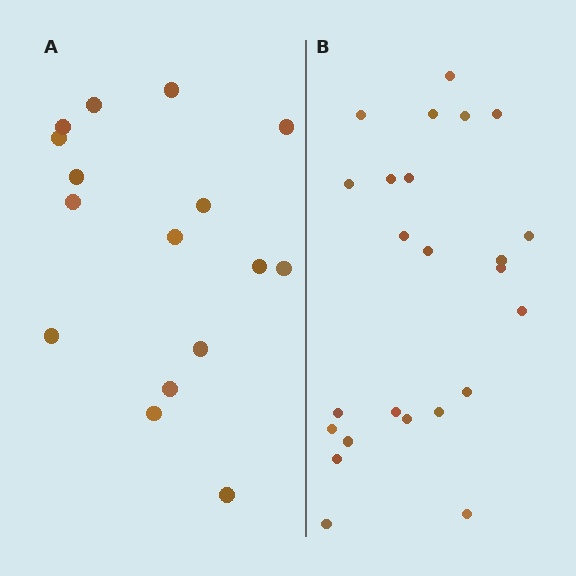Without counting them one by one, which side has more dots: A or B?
Region B (the right region) has more dots.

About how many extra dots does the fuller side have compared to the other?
Region B has roughly 8 or so more dots than region A.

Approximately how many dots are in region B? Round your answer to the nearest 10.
About 20 dots. (The exact count is 24, which rounds to 20.)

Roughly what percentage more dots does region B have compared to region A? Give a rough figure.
About 50% more.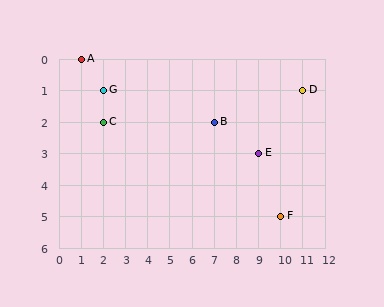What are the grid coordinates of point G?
Point G is at grid coordinates (2, 1).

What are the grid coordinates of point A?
Point A is at grid coordinates (1, 0).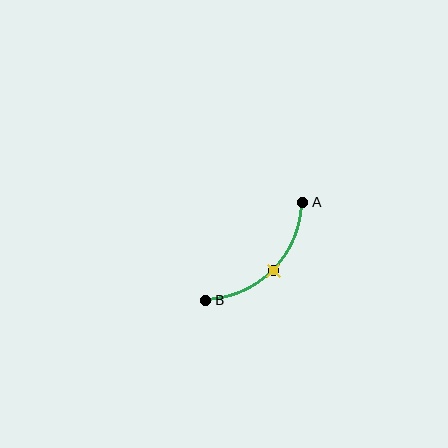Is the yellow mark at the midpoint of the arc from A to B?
Yes. The yellow mark lies on the arc at equal arc-length from both A and B — it is the arc midpoint.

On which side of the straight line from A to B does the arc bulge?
The arc bulges below and to the right of the straight line connecting A and B.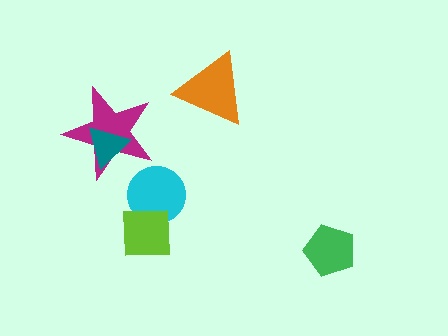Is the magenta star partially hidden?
Yes, it is partially covered by another shape.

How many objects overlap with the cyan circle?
1 object overlaps with the cyan circle.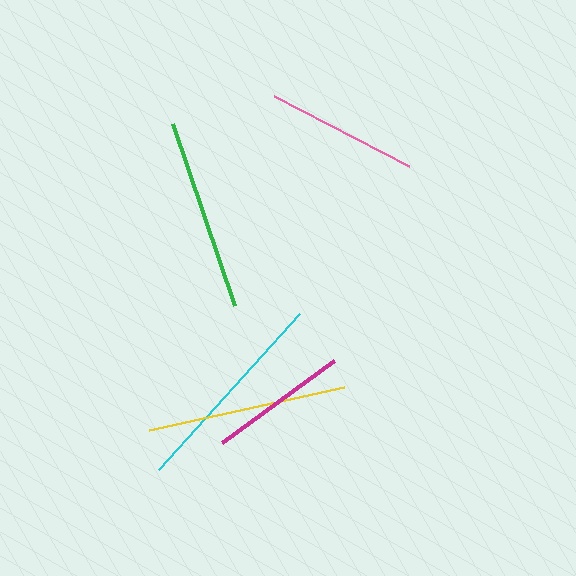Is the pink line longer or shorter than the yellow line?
The yellow line is longer than the pink line.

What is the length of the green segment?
The green segment is approximately 193 pixels long.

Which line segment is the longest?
The cyan line is the longest at approximately 210 pixels.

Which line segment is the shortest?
The magenta line is the shortest at approximately 138 pixels.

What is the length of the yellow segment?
The yellow segment is approximately 199 pixels long.